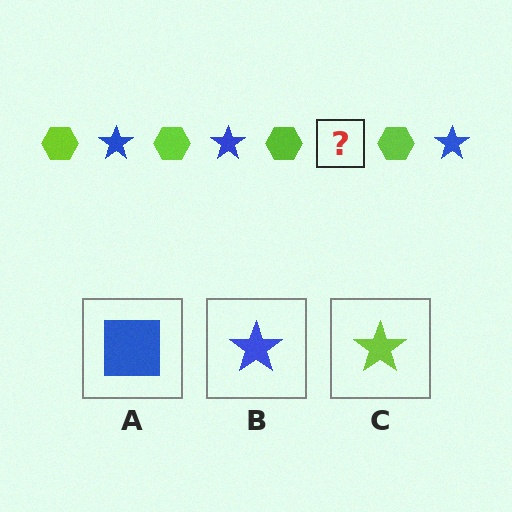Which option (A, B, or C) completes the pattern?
B.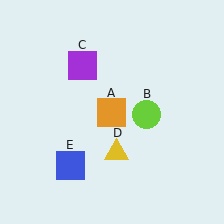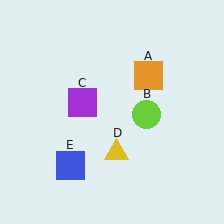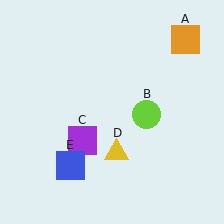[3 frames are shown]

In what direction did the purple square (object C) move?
The purple square (object C) moved down.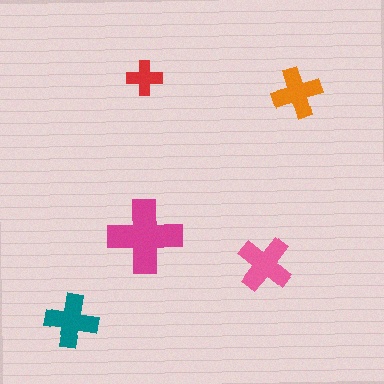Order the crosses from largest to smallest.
the magenta one, the pink one, the teal one, the orange one, the red one.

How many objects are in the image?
There are 5 objects in the image.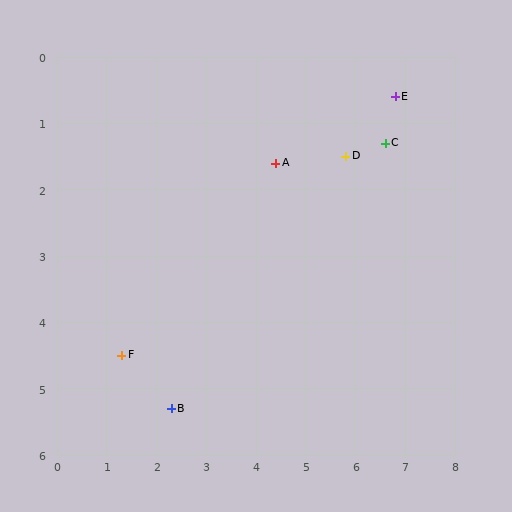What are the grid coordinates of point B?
Point B is at approximately (2.3, 5.3).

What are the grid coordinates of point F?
Point F is at approximately (1.3, 4.5).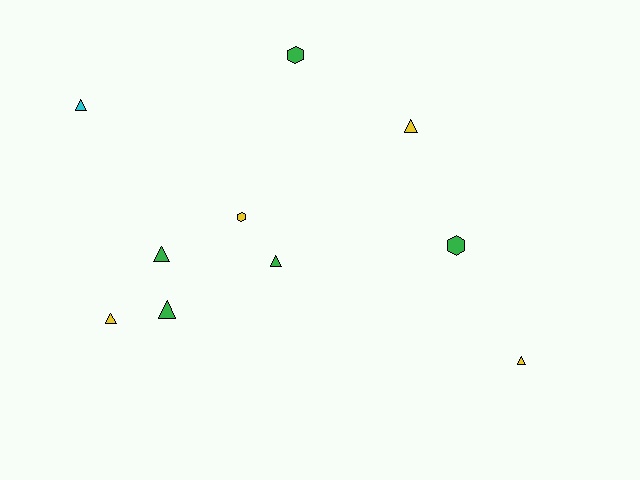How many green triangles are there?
There are 3 green triangles.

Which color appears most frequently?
Green, with 5 objects.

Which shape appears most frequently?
Triangle, with 7 objects.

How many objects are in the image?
There are 10 objects.